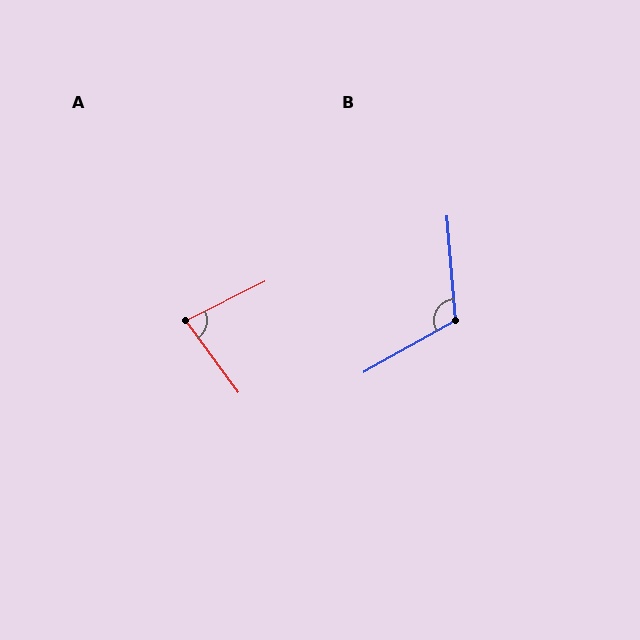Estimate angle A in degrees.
Approximately 80 degrees.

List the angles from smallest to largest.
A (80°), B (114°).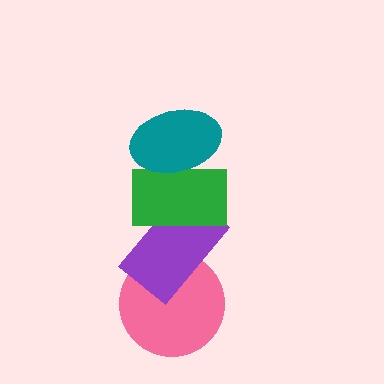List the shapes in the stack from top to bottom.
From top to bottom: the teal ellipse, the green rectangle, the purple rectangle, the pink circle.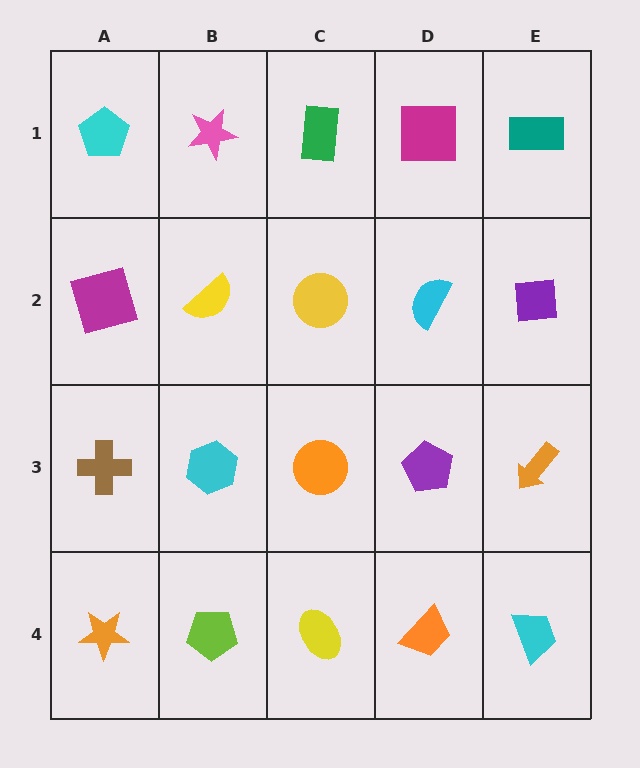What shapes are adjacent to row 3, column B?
A yellow semicircle (row 2, column B), a lime pentagon (row 4, column B), a brown cross (row 3, column A), an orange circle (row 3, column C).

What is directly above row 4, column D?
A purple pentagon.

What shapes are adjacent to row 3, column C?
A yellow circle (row 2, column C), a yellow ellipse (row 4, column C), a cyan hexagon (row 3, column B), a purple pentagon (row 3, column D).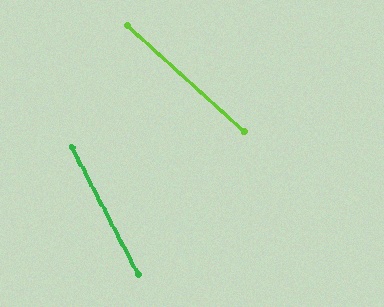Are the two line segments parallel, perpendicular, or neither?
Neither parallel nor perpendicular — they differ by about 20°.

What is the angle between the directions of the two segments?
Approximately 20 degrees.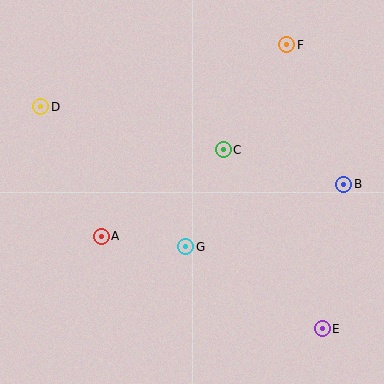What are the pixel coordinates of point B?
Point B is at (344, 184).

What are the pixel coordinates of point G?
Point G is at (186, 247).